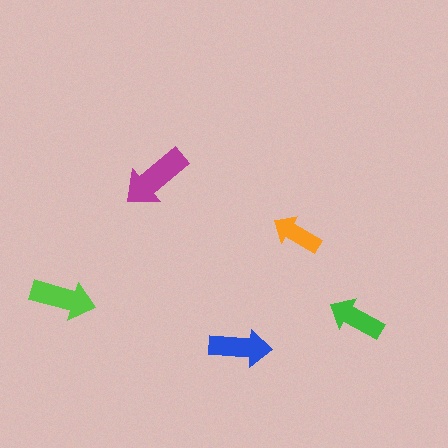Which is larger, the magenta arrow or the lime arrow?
The magenta one.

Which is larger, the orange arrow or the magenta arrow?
The magenta one.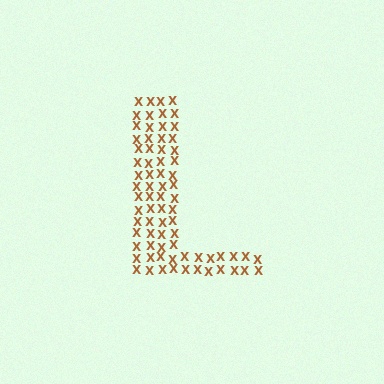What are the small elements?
The small elements are letter X's.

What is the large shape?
The large shape is the letter L.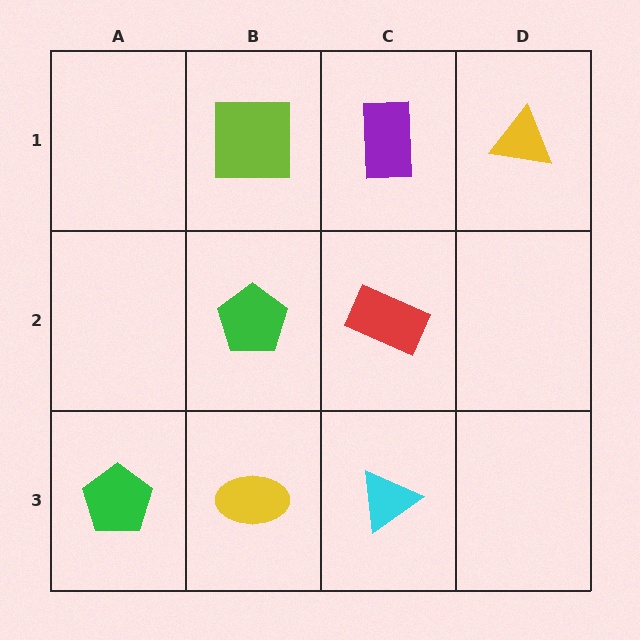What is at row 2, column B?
A green pentagon.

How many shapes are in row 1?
3 shapes.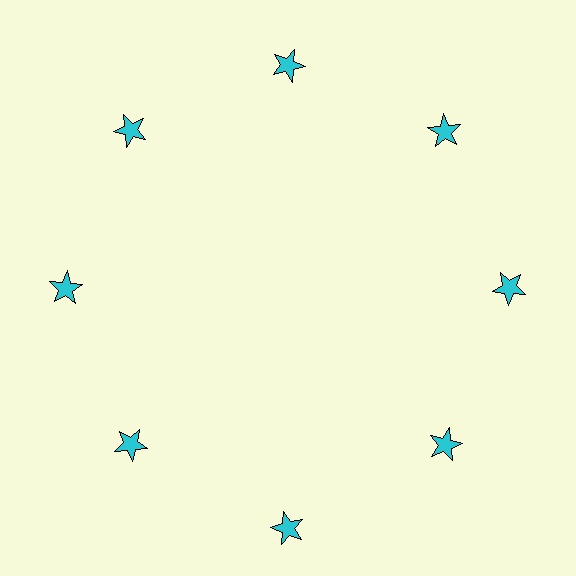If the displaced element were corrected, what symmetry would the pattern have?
It would have 8-fold rotational symmetry — the pattern would map onto itself every 45 degrees.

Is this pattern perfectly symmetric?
No. The 8 cyan stars are arranged in a ring, but one element near the 6 o'clock position is pushed outward from the center, breaking the 8-fold rotational symmetry.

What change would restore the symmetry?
The symmetry would be restored by moving it inward, back onto the ring so that all 8 stars sit at equal angles and equal distance from the center.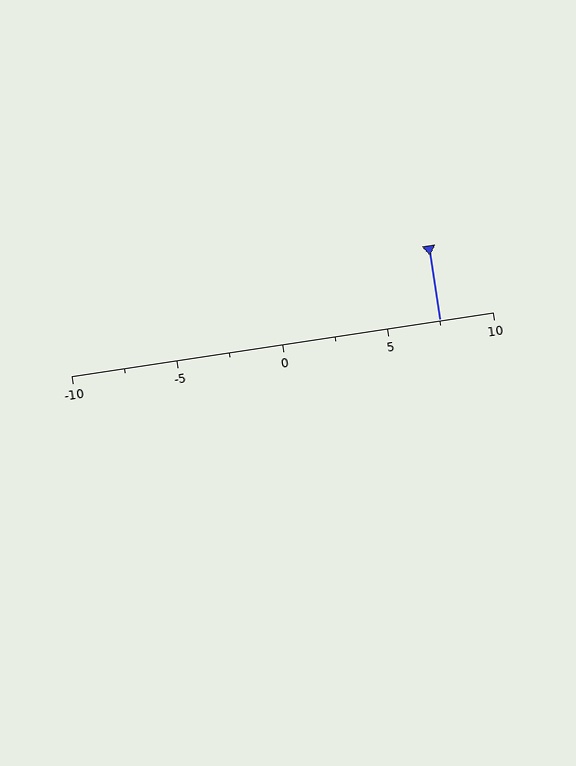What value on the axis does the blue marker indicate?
The marker indicates approximately 7.5.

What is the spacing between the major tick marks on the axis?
The major ticks are spaced 5 apart.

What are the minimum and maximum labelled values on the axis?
The axis runs from -10 to 10.